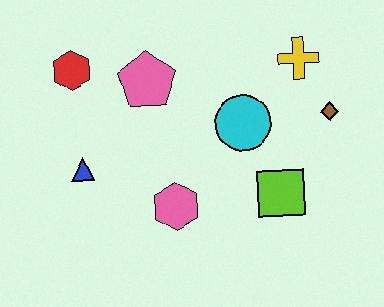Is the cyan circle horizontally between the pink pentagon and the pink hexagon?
No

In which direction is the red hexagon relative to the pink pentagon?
The red hexagon is to the left of the pink pentagon.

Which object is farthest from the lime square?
The red hexagon is farthest from the lime square.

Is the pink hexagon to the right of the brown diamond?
No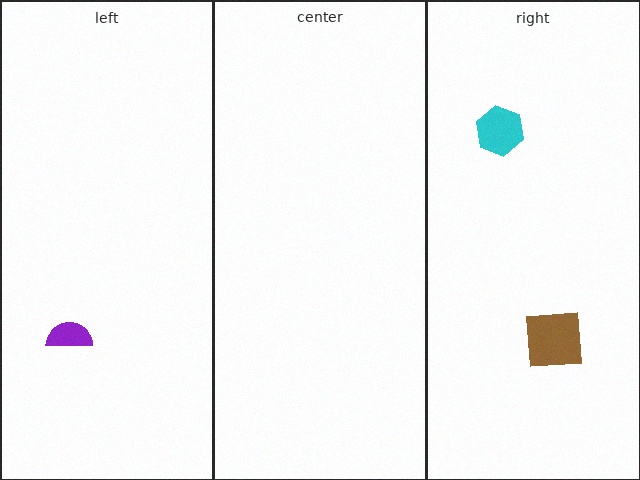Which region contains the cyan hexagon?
The right region.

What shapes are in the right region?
The cyan hexagon, the brown square.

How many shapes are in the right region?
2.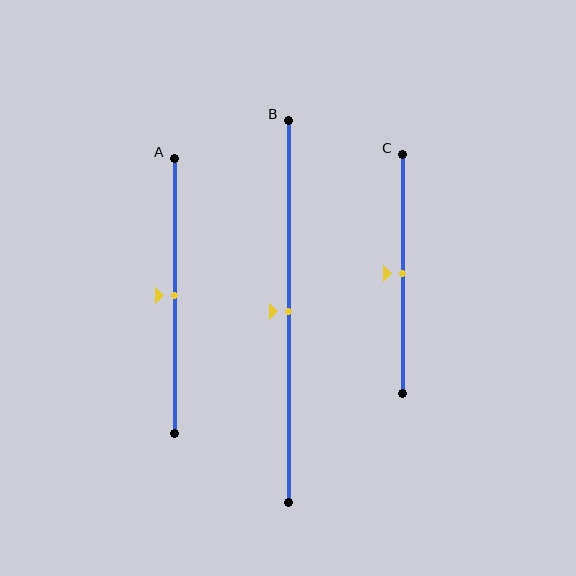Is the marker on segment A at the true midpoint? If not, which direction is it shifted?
Yes, the marker on segment A is at the true midpoint.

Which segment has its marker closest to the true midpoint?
Segment A has its marker closest to the true midpoint.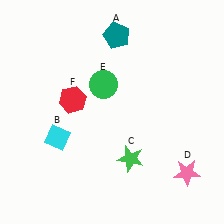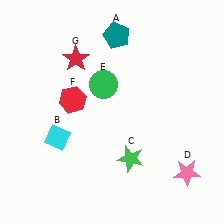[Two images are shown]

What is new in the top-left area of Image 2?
A red star (G) was added in the top-left area of Image 2.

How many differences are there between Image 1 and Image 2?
There is 1 difference between the two images.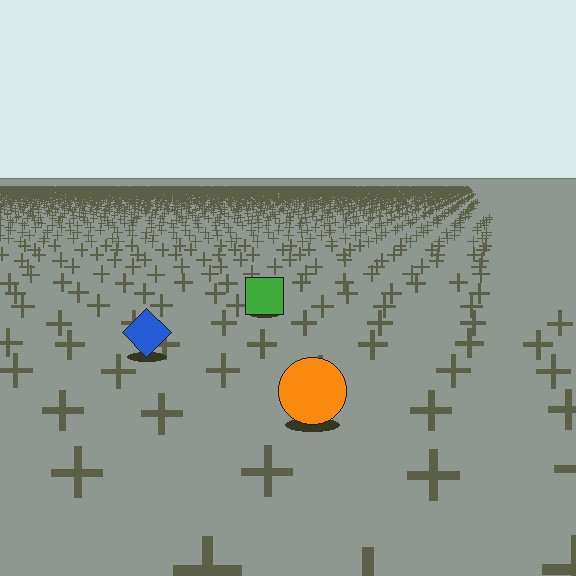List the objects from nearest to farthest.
From nearest to farthest: the orange circle, the blue diamond, the green square.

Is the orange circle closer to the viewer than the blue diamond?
Yes. The orange circle is closer — you can tell from the texture gradient: the ground texture is coarser near it.